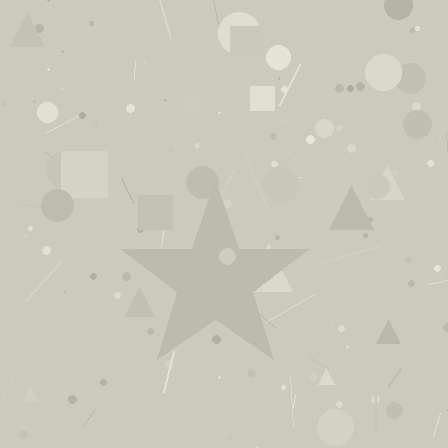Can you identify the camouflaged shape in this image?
The camouflaged shape is a star.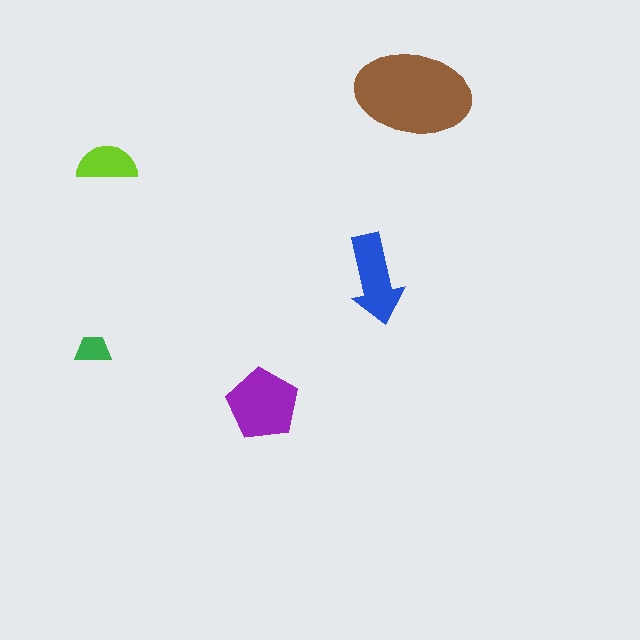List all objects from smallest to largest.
The green trapezoid, the lime semicircle, the blue arrow, the purple pentagon, the brown ellipse.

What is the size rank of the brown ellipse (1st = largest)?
1st.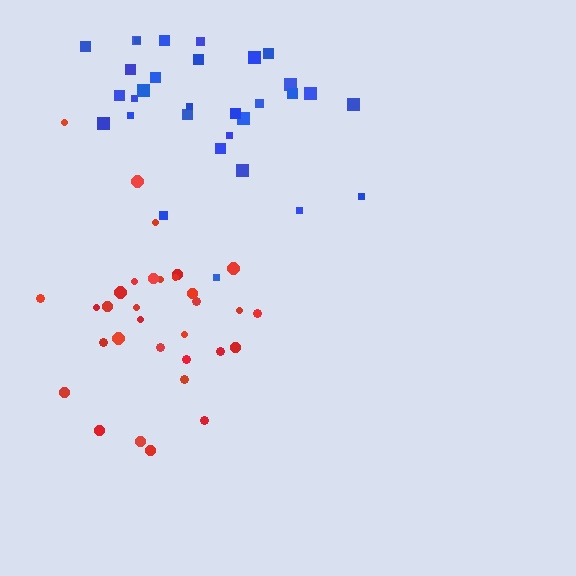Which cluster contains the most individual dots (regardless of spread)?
Red (32).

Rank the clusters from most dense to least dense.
red, blue.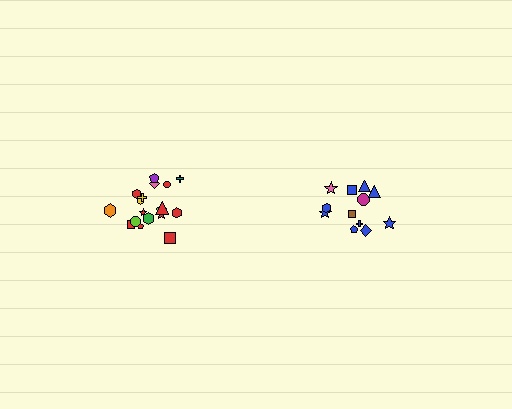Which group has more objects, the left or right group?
The left group.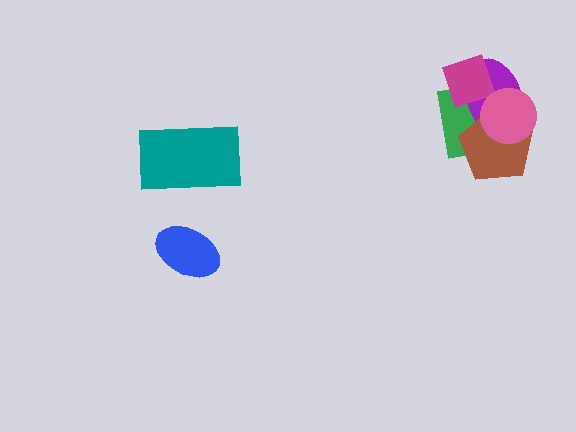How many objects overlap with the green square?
4 objects overlap with the green square.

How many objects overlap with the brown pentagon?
3 objects overlap with the brown pentagon.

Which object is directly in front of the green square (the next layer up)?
The purple ellipse is directly in front of the green square.